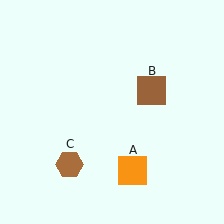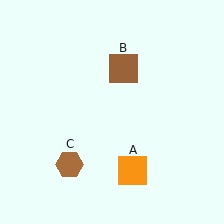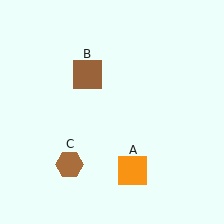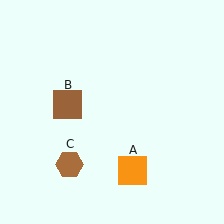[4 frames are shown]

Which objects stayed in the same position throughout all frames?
Orange square (object A) and brown hexagon (object C) remained stationary.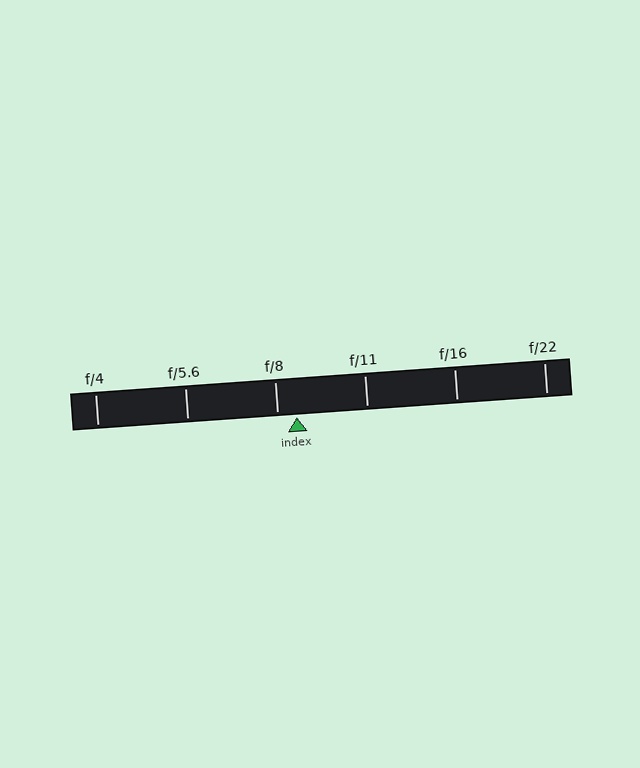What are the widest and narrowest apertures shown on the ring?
The widest aperture shown is f/4 and the narrowest is f/22.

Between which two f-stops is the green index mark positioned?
The index mark is between f/8 and f/11.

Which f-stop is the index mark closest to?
The index mark is closest to f/8.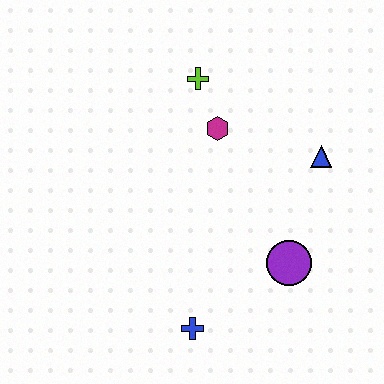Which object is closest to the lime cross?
The magenta hexagon is closest to the lime cross.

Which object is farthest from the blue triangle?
The blue cross is farthest from the blue triangle.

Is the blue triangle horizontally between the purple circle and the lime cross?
No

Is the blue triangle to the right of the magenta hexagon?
Yes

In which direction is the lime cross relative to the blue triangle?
The lime cross is to the left of the blue triangle.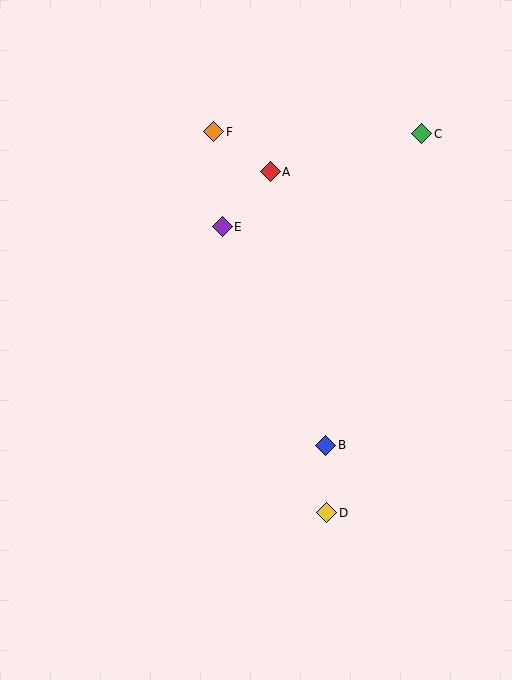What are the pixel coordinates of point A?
Point A is at (270, 172).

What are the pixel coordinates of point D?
Point D is at (327, 513).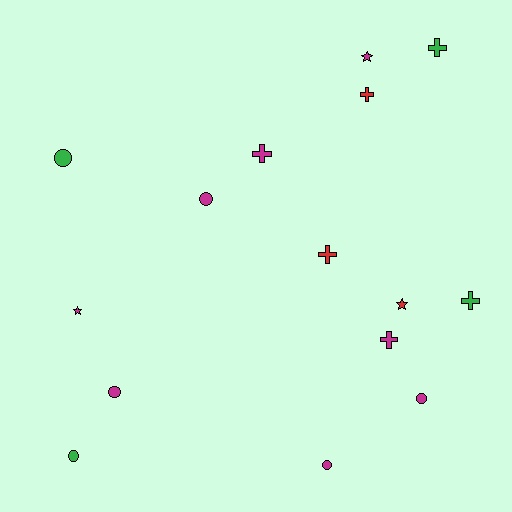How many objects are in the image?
There are 15 objects.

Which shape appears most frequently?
Circle, with 6 objects.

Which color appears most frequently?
Magenta, with 8 objects.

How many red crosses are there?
There are 2 red crosses.